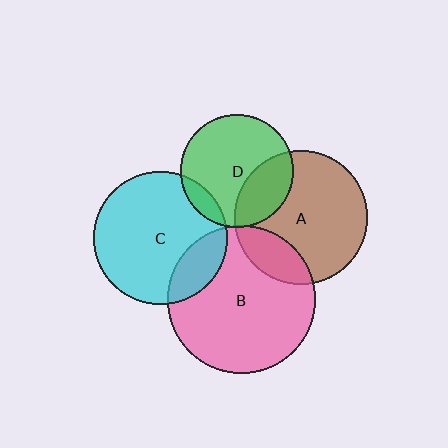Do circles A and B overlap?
Yes.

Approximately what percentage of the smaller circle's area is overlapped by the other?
Approximately 20%.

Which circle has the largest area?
Circle B (pink).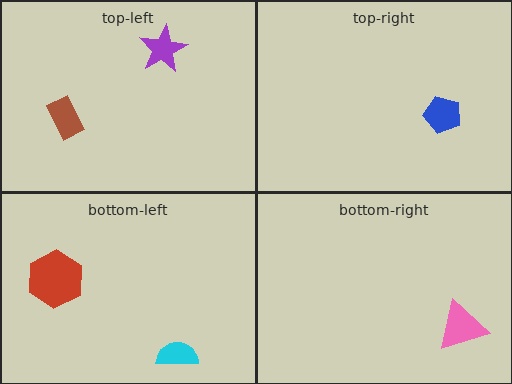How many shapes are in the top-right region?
1.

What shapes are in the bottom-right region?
The pink triangle.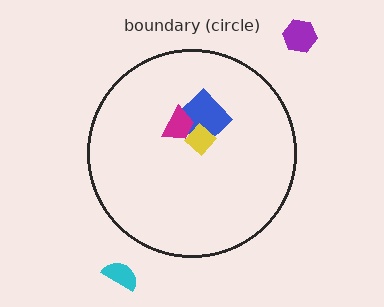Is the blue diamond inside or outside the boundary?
Inside.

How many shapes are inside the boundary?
3 inside, 2 outside.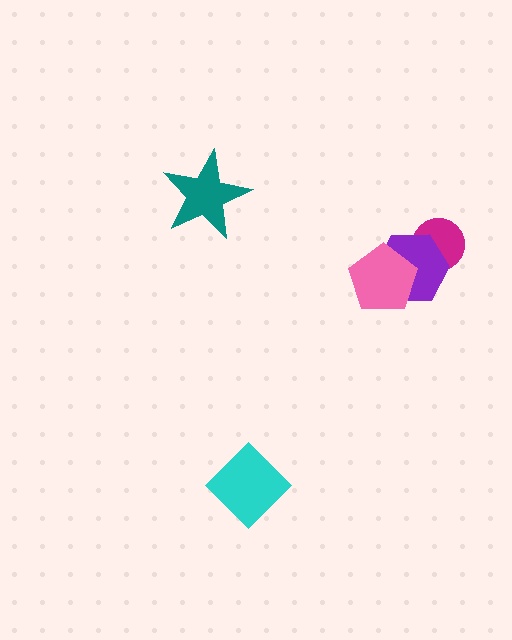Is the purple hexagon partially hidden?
Yes, it is partially covered by another shape.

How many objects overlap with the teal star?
0 objects overlap with the teal star.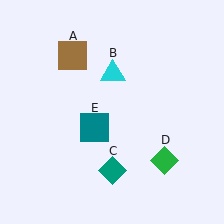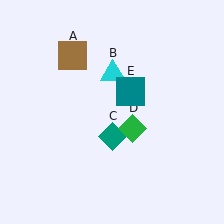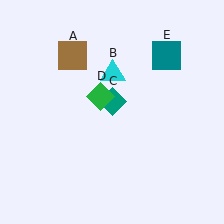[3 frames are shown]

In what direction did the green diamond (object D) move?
The green diamond (object D) moved up and to the left.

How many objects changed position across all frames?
3 objects changed position: teal diamond (object C), green diamond (object D), teal square (object E).